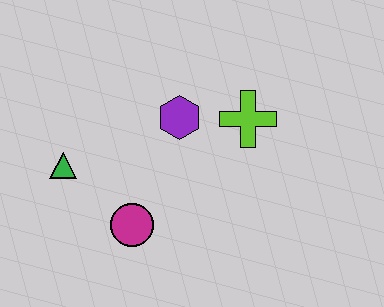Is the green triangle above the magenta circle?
Yes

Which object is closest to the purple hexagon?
The lime cross is closest to the purple hexagon.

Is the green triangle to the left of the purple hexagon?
Yes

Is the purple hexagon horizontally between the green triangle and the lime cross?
Yes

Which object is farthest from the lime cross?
The green triangle is farthest from the lime cross.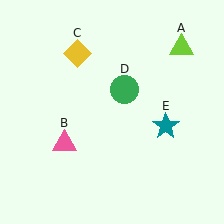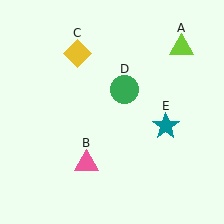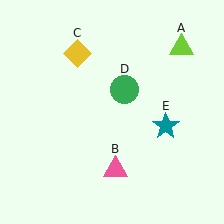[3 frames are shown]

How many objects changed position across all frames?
1 object changed position: pink triangle (object B).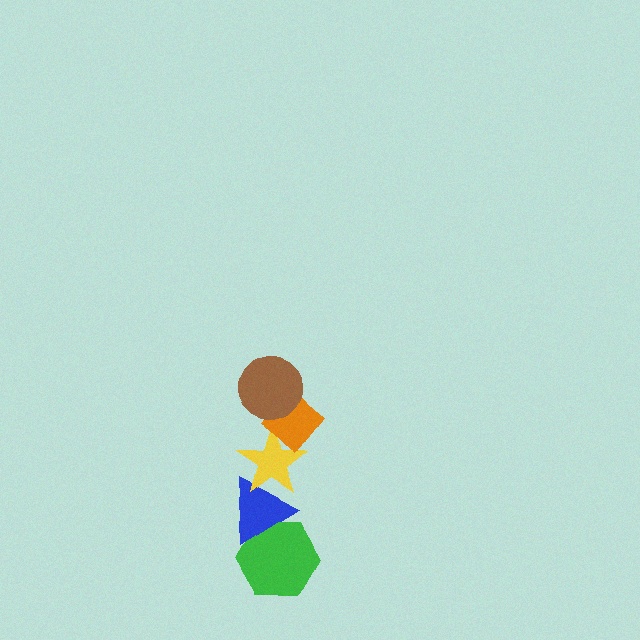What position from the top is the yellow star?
The yellow star is 3rd from the top.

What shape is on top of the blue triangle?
The yellow star is on top of the blue triangle.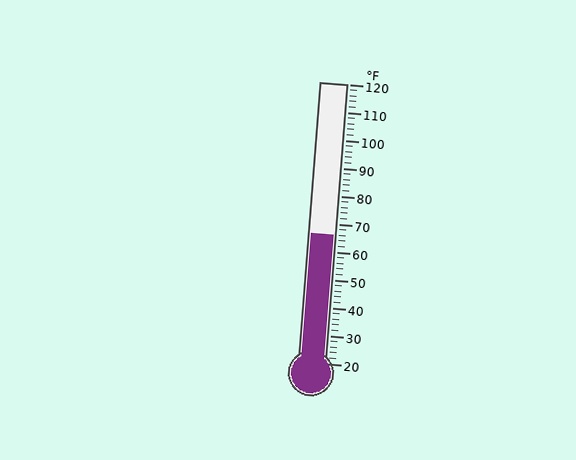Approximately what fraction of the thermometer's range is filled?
The thermometer is filled to approximately 45% of its range.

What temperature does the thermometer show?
The thermometer shows approximately 66°F.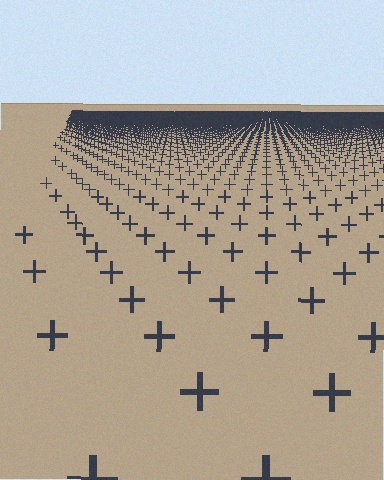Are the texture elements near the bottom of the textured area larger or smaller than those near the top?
Larger. Near the bottom, elements are closer to the viewer and appear at a bigger on-screen size.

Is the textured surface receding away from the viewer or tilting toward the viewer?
The surface is receding away from the viewer. Texture elements get smaller and denser toward the top.